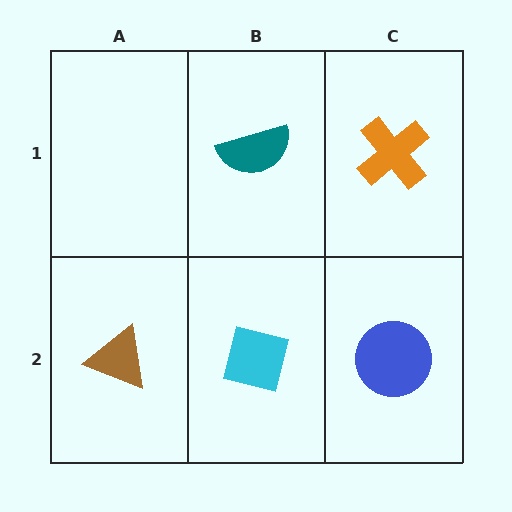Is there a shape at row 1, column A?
No, that cell is empty.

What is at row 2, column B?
A cyan square.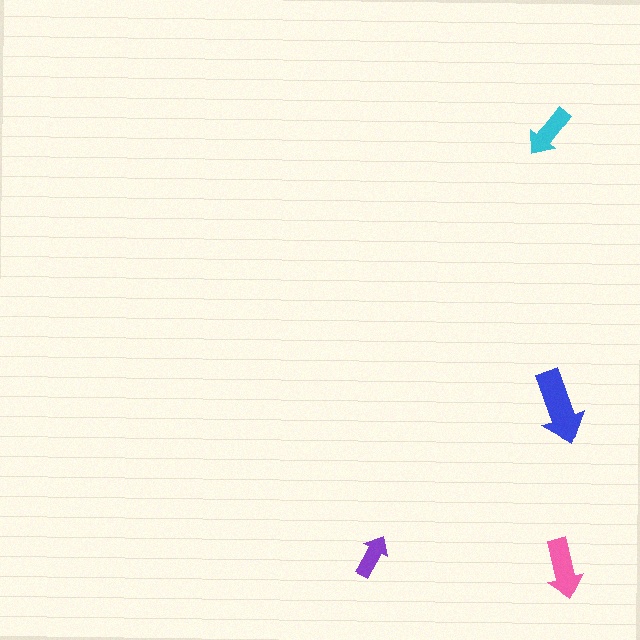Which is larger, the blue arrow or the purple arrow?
The blue one.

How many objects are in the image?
There are 4 objects in the image.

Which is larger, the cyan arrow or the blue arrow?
The blue one.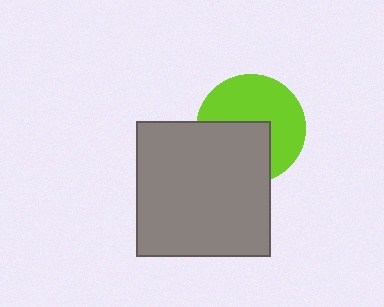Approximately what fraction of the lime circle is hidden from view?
Roughly 42% of the lime circle is hidden behind the gray square.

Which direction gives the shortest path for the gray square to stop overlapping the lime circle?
Moving toward the lower-left gives the shortest separation.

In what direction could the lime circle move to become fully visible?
The lime circle could move toward the upper-right. That would shift it out from behind the gray square entirely.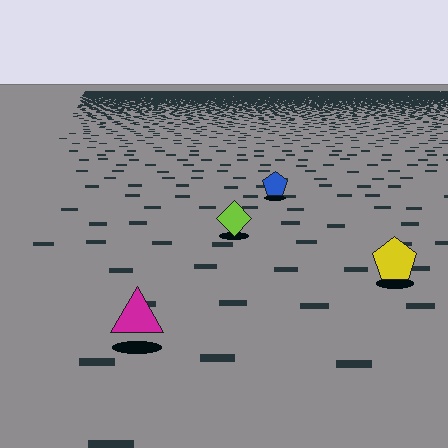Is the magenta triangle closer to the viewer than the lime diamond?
Yes. The magenta triangle is closer — you can tell from the texture gradient: the ground texture is coarser near it.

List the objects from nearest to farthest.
From nearest to farthest: the magenta triangle, the yellow pentagon, the lime diamond, the blue pentagon.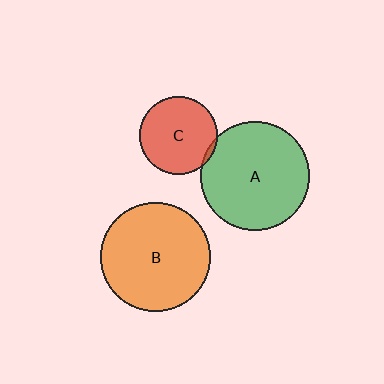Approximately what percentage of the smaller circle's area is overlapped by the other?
Approximately 5%.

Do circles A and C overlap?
Yes.